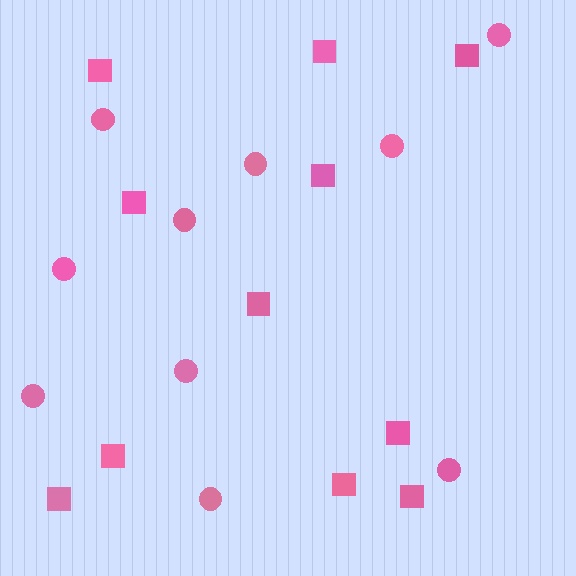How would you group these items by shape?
There are 2 groups: one group of circles (10) and one group of squares (11).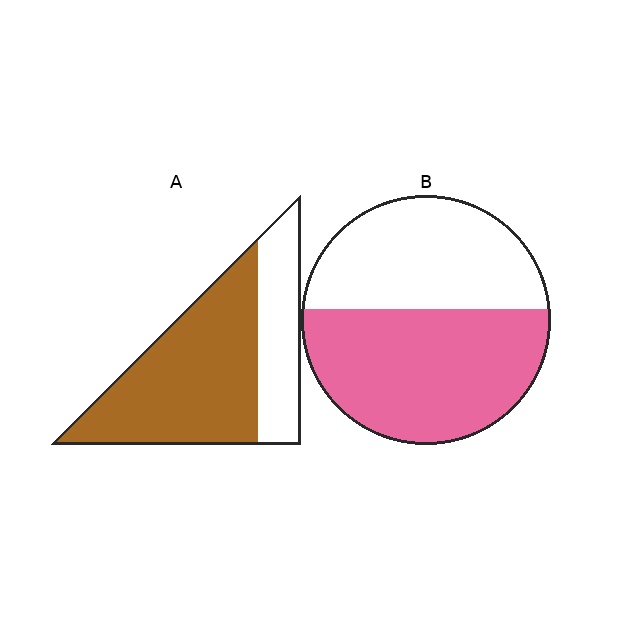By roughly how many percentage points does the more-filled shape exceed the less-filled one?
By roughly 15 percentage points (A over B).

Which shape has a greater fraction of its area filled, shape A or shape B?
Shape A.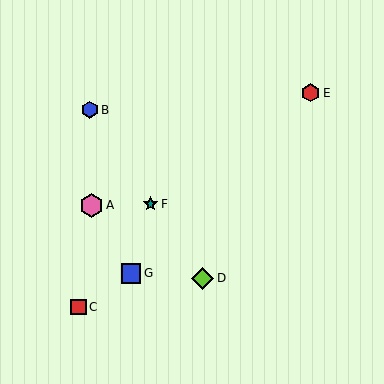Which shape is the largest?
The pink hexagon (labeled A) is the largest.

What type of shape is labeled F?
Shape F is a teal star.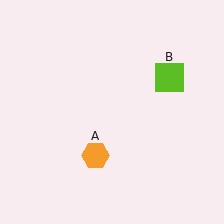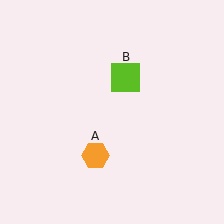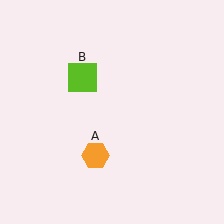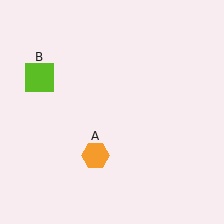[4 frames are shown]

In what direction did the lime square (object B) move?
The lime square (object B) moved left.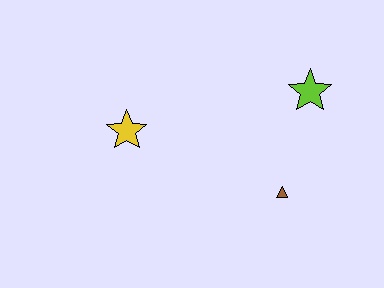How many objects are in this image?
There are 3 objects.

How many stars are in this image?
There are 2 stars.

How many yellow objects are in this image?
There is 1 yellow object.